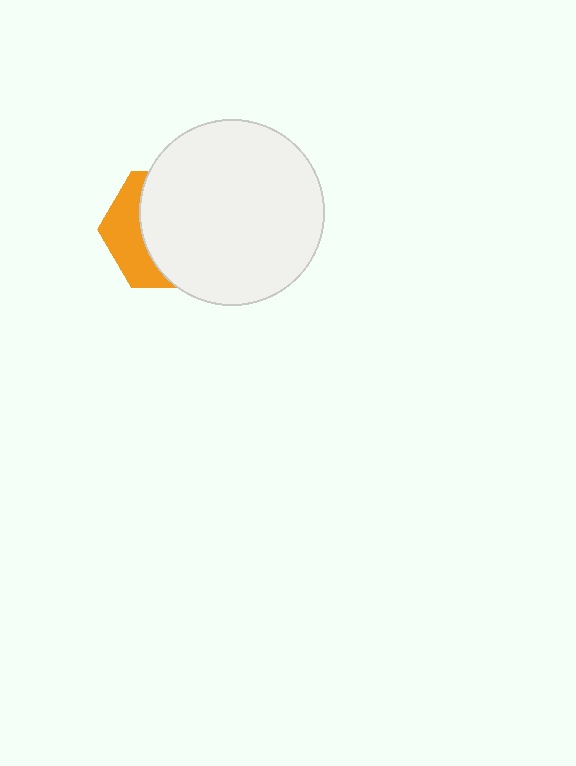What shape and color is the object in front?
The object in front is a white circle.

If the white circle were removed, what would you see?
You would see the complete orange hexagon.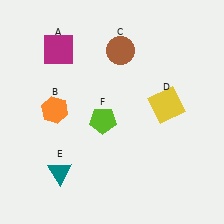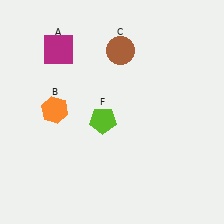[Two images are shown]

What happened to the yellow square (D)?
The yellow square (D) was removed in Image 2. It was in the top-right area of Image 1.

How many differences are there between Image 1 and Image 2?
There are 2 differences between the two images.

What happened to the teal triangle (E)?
The teal triangle (E) was removed in Image 2. It was in the bottom-left area of Image 1.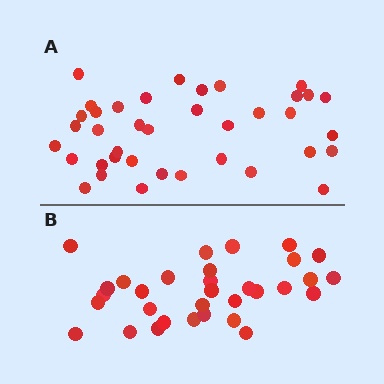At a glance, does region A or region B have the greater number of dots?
Region A (the top region) has more dots.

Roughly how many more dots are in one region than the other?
Region A has about 6 more dots than region B.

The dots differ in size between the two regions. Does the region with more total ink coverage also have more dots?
No. Region B has more total ink coverage because its dots are larger, but region A actually contains more individual dots. Total area can be misleading — the number of items is what matters here.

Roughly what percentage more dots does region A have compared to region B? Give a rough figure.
About 20% more.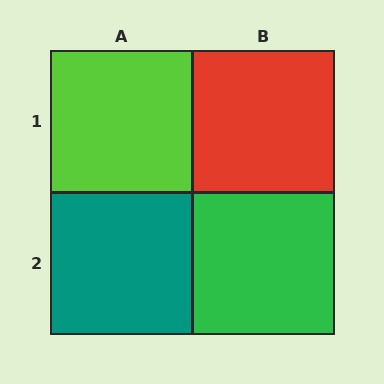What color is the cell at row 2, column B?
Green.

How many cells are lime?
1 cell is lime.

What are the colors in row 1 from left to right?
Lime, red.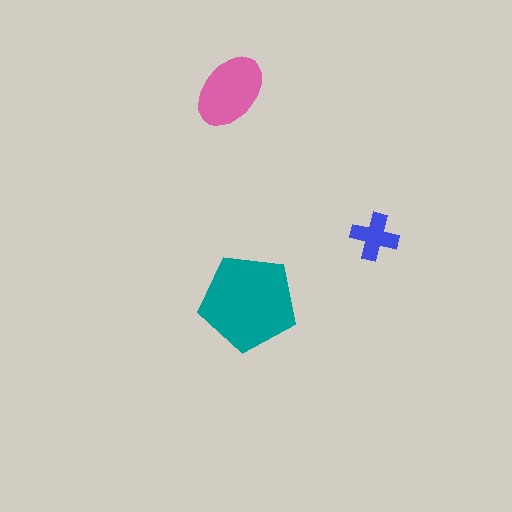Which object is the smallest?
The blue cross.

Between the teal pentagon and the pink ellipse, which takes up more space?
The teal pentagon.